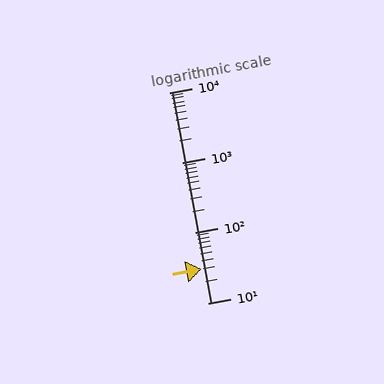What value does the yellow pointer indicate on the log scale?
The pointer indicates approximately 30.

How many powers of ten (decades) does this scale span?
The scale spans 3 decades, from 10 to 10000.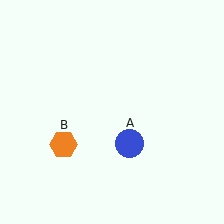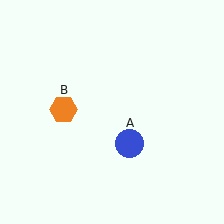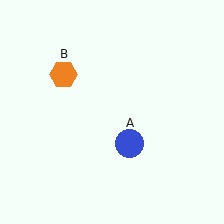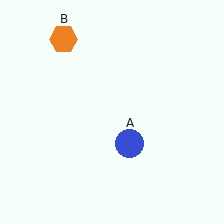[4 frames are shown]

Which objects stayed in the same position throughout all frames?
Blue circle (object A) remained stationary.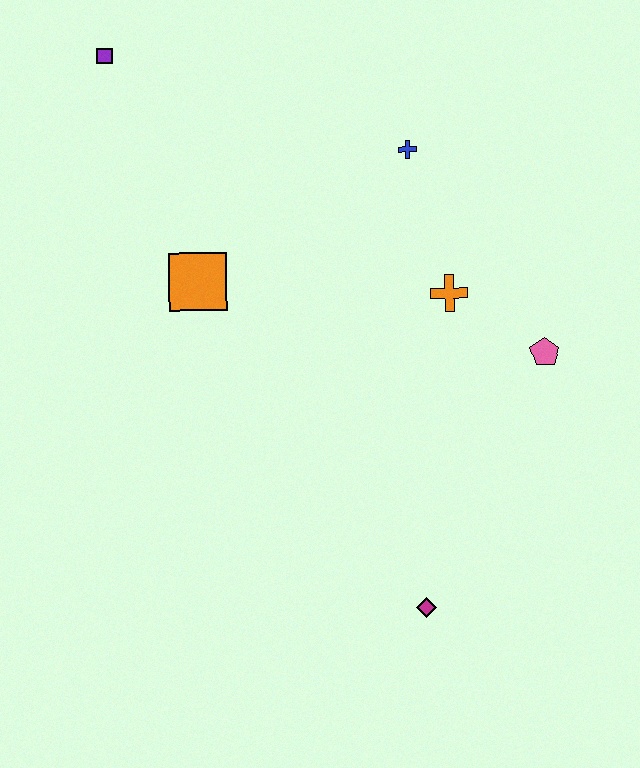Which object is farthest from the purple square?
The magenta diamond is farthest from the purple square.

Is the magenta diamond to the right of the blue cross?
Yes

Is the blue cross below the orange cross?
No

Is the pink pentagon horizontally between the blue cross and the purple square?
No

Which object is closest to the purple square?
The orange square is closest to the purple square.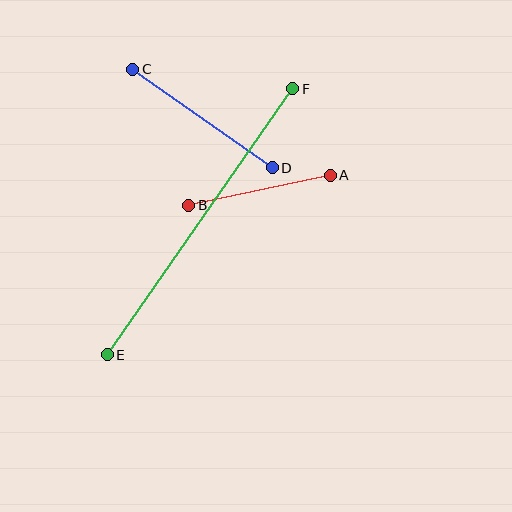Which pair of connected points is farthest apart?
Points E and F are farthest apart.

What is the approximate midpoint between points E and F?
The midpoint is at approximately (200, 222) pixels.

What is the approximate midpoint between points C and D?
The midpoint is at approximately (202, 118) pixels.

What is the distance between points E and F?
The distance is approximately 325 pixels.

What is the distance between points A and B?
The distance is approximately 145 pixels.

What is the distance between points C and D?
The distance is approximately 171 pixels.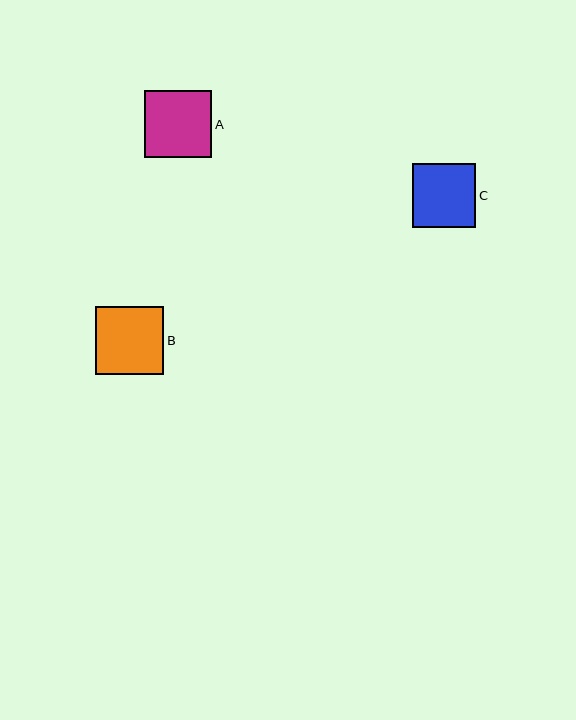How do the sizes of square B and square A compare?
Square B and square A are approximately the same size.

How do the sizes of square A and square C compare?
Square A and square C are approximately the same size.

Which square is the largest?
Square B is the largest with a size of approximately 68 pixels.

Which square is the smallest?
Square C is the smallest with a size of approximately 63 pixels.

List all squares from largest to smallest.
From largest to smallest: B, A, C.